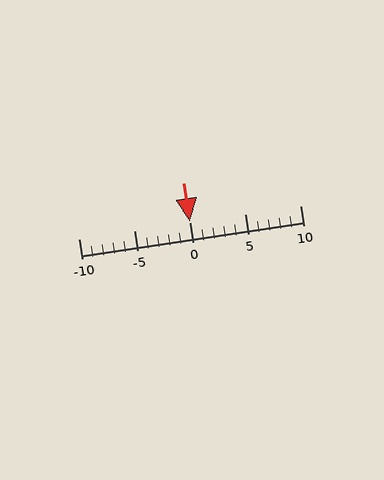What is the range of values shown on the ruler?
The ruler shows values from -10 to 10.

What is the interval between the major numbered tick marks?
The major tick marks are spaced 5 units apart.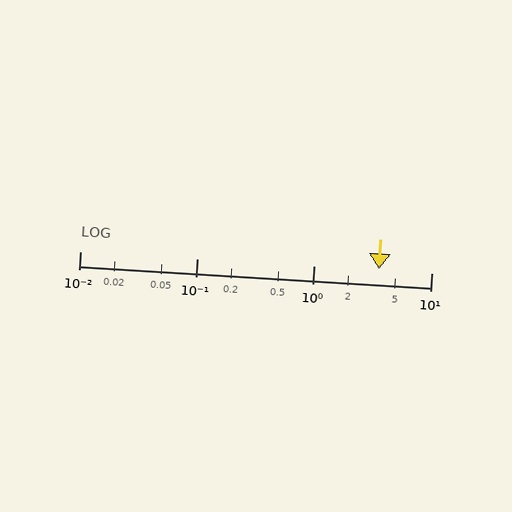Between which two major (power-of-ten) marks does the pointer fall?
The pointer is between 1 and 10.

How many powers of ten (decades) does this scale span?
The scale spans 3 decades, from 0.01 to 10.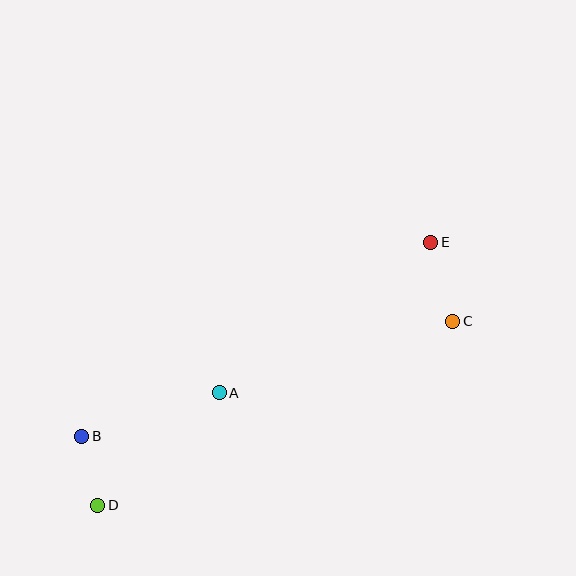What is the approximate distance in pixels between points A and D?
The distance between A and D is approximately 166 pixels.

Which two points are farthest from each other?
Points D and E are farthest from each other.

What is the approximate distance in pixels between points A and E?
The distance between A and E is approximately 260 pixels.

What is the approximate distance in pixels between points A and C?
The distance between A and C is approximately 244 pixels.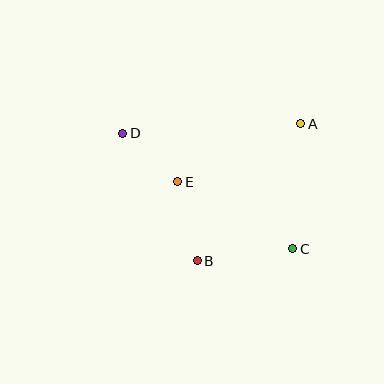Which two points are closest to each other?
Points D and E are closest to each other.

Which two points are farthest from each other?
Points C and D are farthest from each other.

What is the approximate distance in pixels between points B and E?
The distance between B and E is approximately 81 pixels.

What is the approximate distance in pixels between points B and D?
The distance between B and D is approximately 148 pixels.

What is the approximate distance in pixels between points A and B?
The distance between A and B is approximately 172 pixels.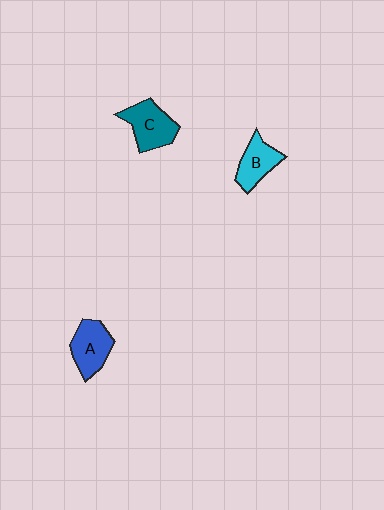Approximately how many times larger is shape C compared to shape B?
Approximately 1.2 times.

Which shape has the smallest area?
Shape B (cyan).